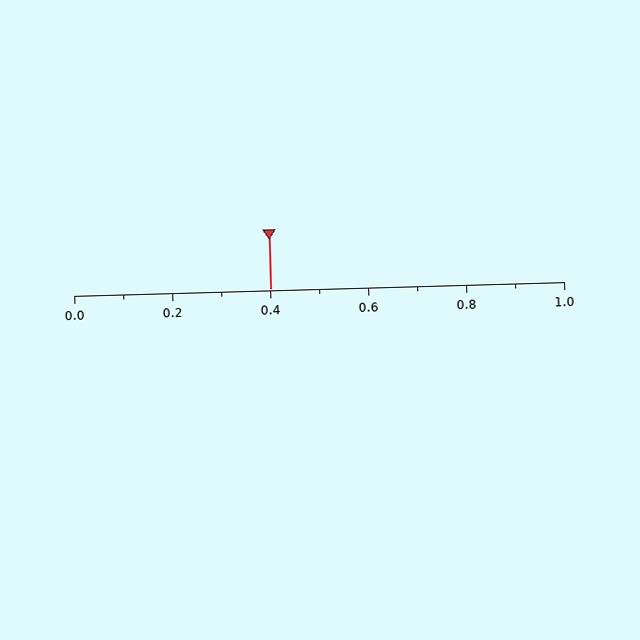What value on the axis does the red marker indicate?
The marker indicates approximately 0.4.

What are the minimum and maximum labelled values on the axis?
The axis runs from 0.0 to 1.0.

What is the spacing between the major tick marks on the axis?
The major ticks are spaced 0.2 apart.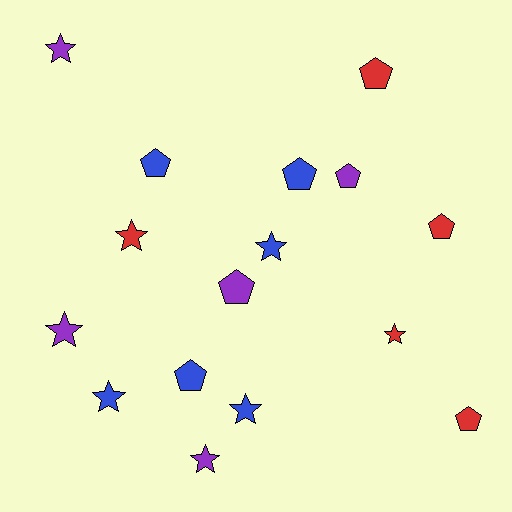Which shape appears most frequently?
Pentagon, with 8 objects.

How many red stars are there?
There are 2 red stars.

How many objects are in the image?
There are 16 objects.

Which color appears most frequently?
Blue, with 6 objects.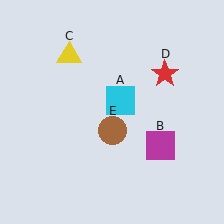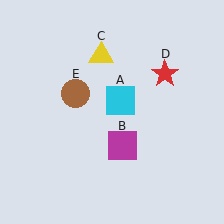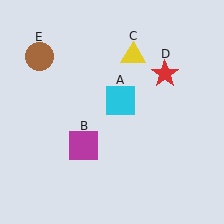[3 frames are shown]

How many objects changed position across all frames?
3 objects changed position: magenta square (object B), yellow triangle (object C), brown circle (object E).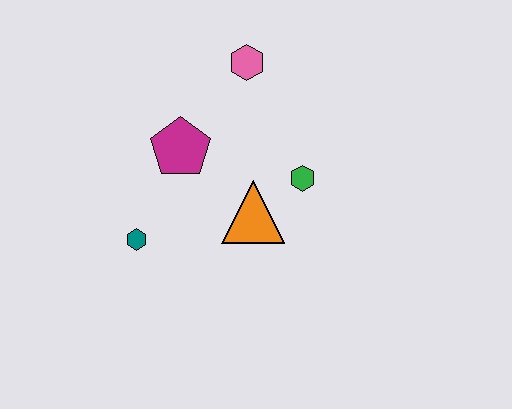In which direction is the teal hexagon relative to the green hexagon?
The teal hexagon is to the left of the green hexagon.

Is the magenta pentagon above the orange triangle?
Yes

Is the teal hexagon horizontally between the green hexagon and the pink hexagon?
No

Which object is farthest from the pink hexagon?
The teal hexagon is farthest from the pink hexagon.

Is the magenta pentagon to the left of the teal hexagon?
No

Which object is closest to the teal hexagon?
The magenta pentagon is closest to the teal hexagon.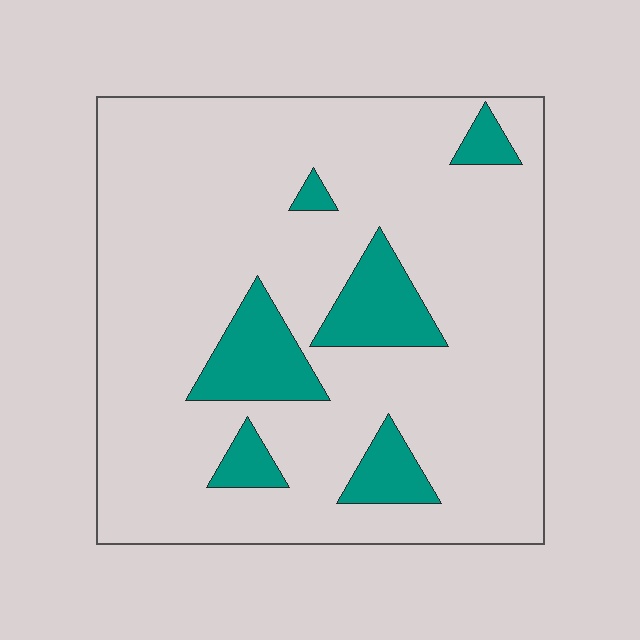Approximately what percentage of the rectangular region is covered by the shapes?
Approximately 15%.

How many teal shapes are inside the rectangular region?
6.